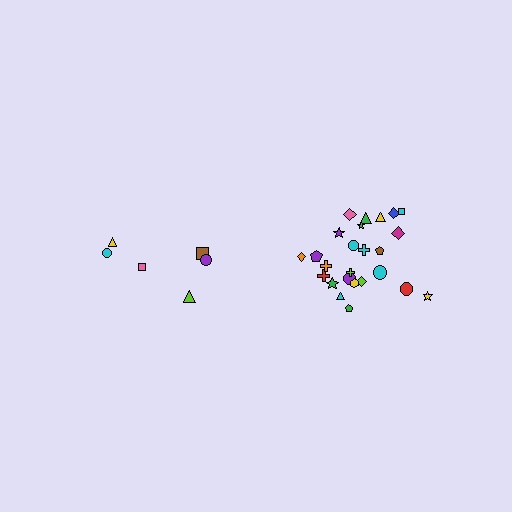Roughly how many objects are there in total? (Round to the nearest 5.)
Roughly 30 objects in total.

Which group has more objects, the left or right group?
The right group.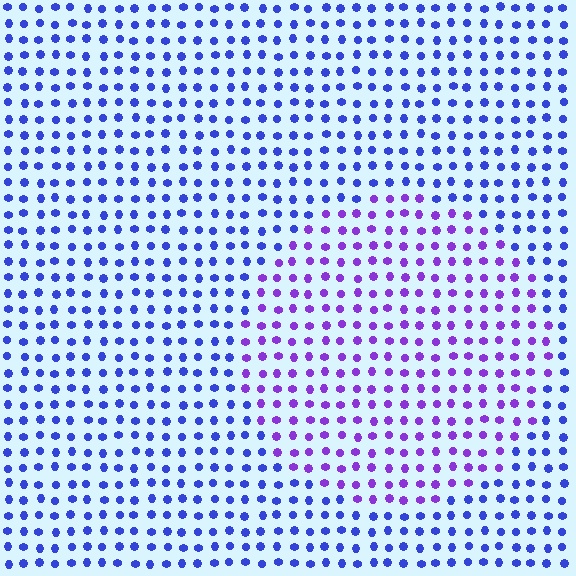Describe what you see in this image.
The image is filled with small blue elements in a uniform arrangement. A circle-shaped region is visible where the elements are tinted to a slightly different hue, forming a subtle color boundary.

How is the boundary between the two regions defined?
The boundary is defined purely by a slight shift in hue (about 39 degrees). Spacing, size, and orientation are identical on both sides.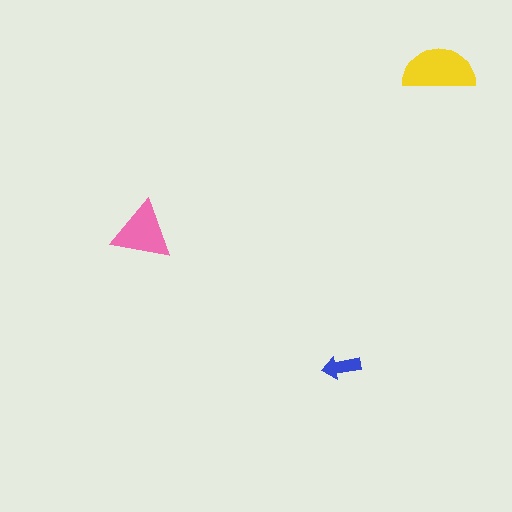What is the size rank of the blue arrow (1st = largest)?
3rd.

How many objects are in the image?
There are 3 objects in the image.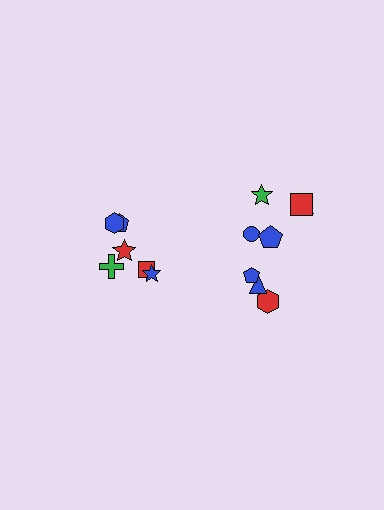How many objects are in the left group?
There are 6 objects.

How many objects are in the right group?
There are 8 objects.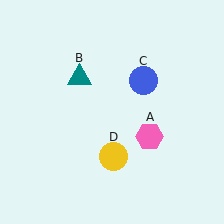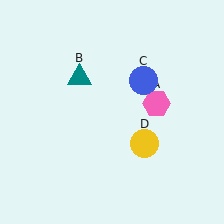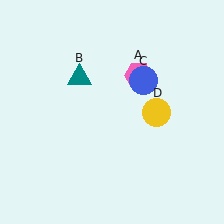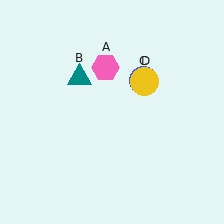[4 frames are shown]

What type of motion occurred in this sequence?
The pink hexagon (object A), yellow circle (object D) rotated counterclockwise around the center of the scene.